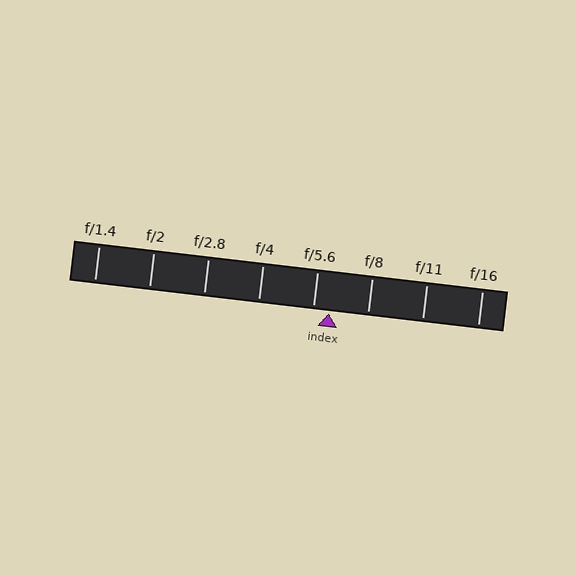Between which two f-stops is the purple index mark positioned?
The index mark is between f/5.6 and f/8.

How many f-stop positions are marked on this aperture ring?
There are 8 f-stop positions marked.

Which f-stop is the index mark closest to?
The index mark is closest to f/5.6.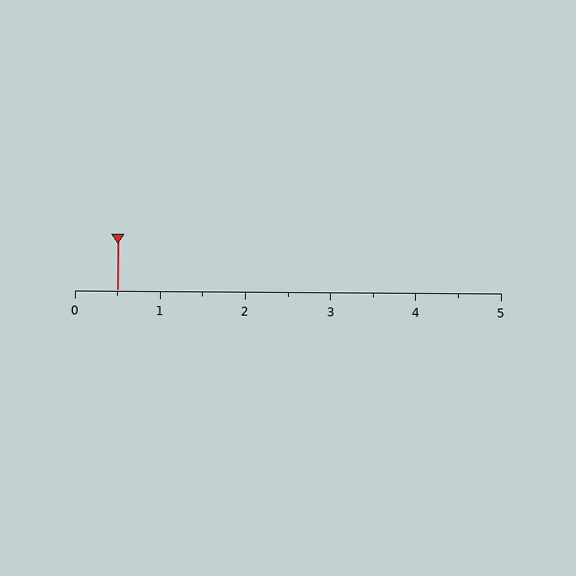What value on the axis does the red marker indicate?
The marker indicates approximately 0.5.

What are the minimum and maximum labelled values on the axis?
The axis runs from 0 to 5.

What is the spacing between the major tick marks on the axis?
The major ticks are spaced 1 apart.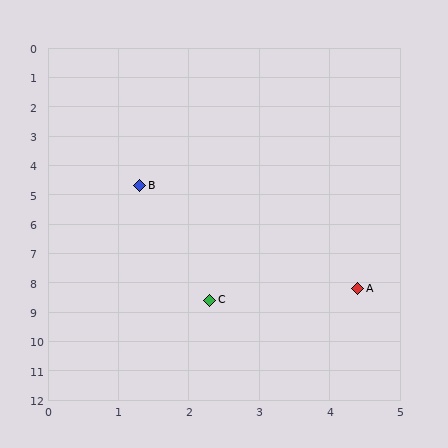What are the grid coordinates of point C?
Point C is at approximately (2.3, 8.6).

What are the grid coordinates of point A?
Point A is at approximately (4.4, 8.2).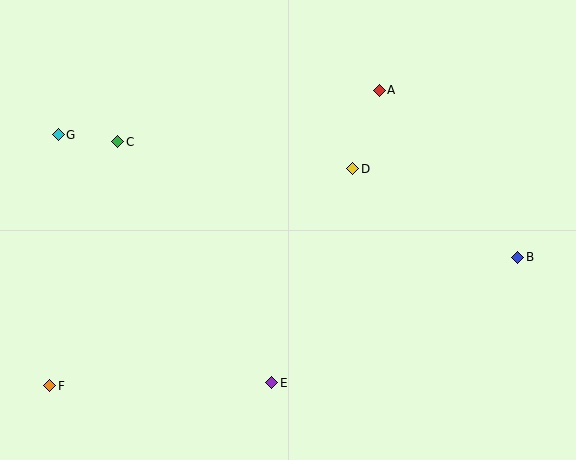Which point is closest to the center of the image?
Point D at (353, 169) is closest to the center.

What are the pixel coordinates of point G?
Point G is at (58, 135).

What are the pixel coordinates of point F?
Point F is at (50, 386).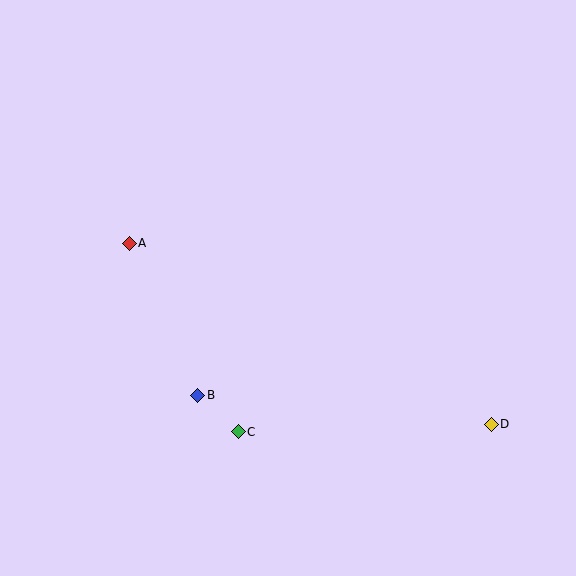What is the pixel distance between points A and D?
The distance between A and D is 405 pixels.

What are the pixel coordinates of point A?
Point A is at (129, 243).